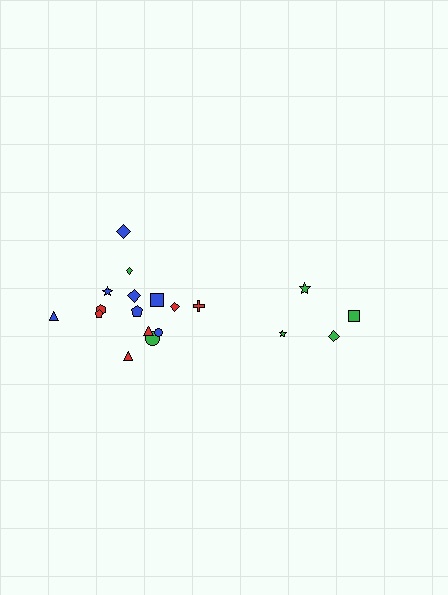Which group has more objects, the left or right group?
The left group.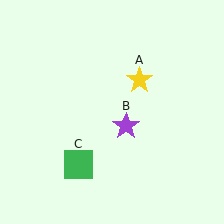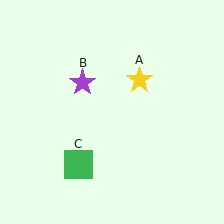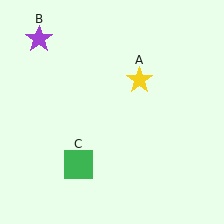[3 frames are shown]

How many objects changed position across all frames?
1 object changed position: purple star (object B).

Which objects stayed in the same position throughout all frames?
Yellow star (object A) and green square (object C) remained stationary.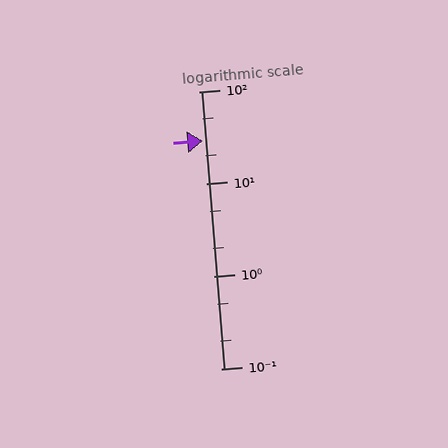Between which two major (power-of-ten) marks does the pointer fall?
The pointer is between 10 and 100.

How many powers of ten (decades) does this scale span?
The scale spans 3 decades, from 0.1 to 100.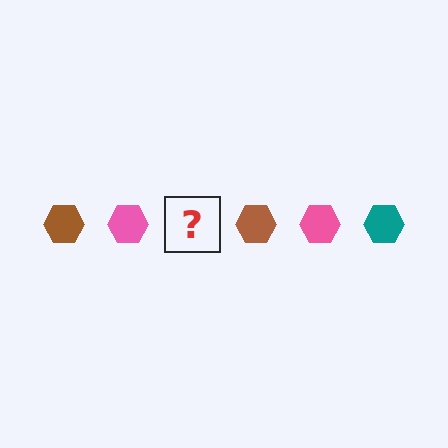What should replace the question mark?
The question mark should be replaced with a teal hexagon.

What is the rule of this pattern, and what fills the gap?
The rule is that the pattern cycles through brown, pink, teal hexagons. The gap should be filled with a teal hexagon.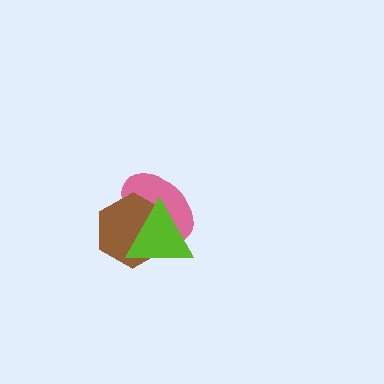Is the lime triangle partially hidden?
No, no other shape covers it.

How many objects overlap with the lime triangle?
2 objects overlap with the lime triangle.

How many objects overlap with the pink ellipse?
2 objects overlap with the pink ellipse.